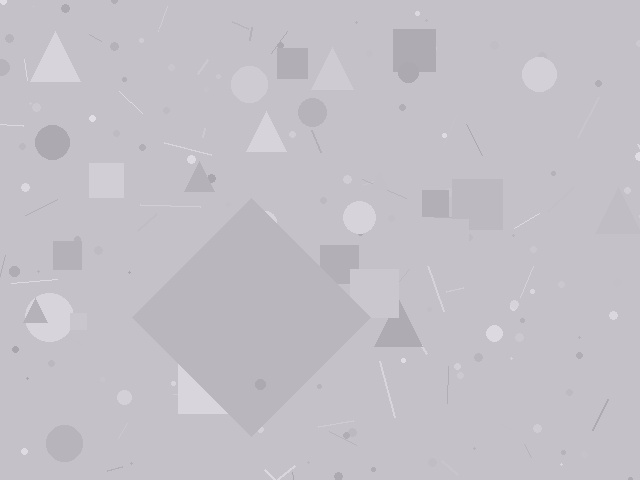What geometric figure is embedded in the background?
A diamond is embedded in the background.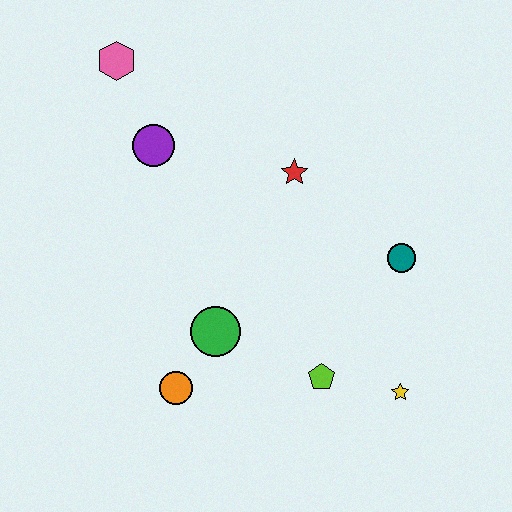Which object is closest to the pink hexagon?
The purple circle is closest to the pink hexagon.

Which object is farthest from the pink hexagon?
The yellow star is farthest from the pink hexagon.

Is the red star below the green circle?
No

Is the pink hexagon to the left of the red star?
Yes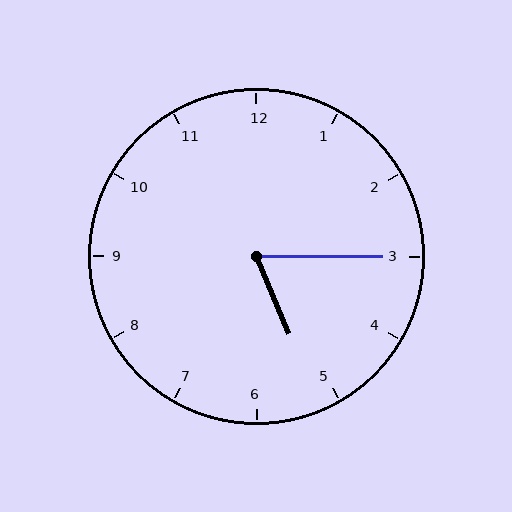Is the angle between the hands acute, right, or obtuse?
It is acute.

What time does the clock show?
5:15.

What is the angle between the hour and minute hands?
Approximately 68 degrees.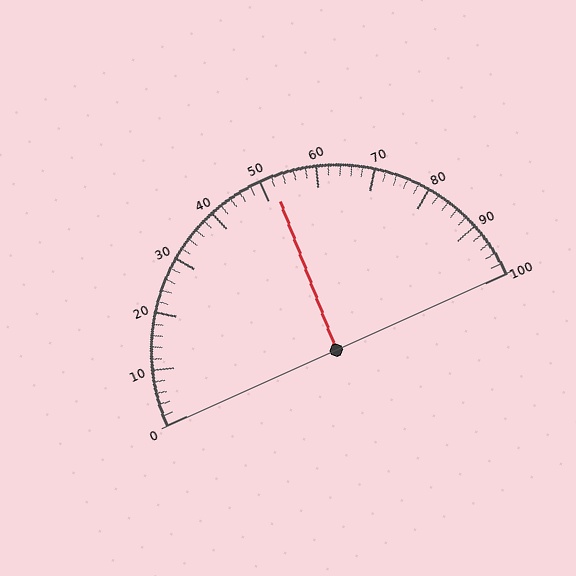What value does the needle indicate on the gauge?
The needle indicates approximately 52.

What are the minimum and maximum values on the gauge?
The gauge ranges from 0 to 100.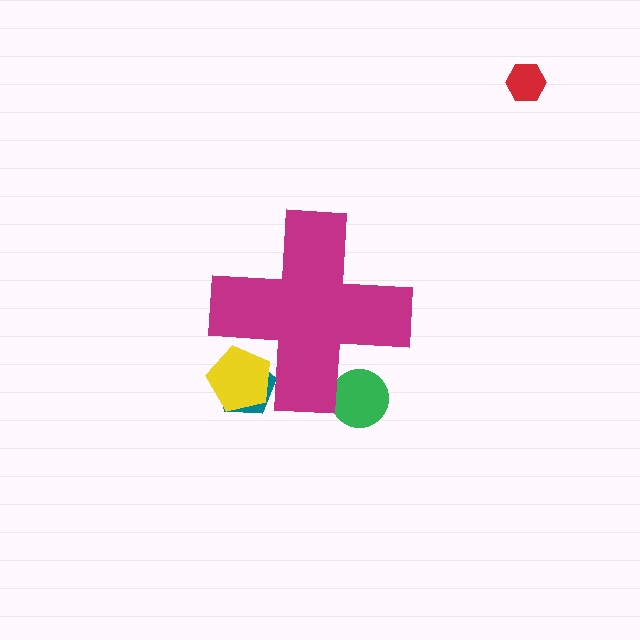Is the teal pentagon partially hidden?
Yes, the teal pentagon is partially hidden behind the magenta cross.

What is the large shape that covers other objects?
A magenta cross.